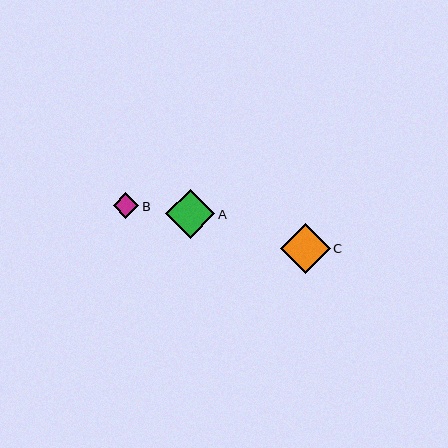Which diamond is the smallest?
Diamond B is the smallest with a size of approximately 25 pixels.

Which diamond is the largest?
Diamond C is the largest with a size of approximately 50 pixels.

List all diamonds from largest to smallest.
From largest to smallest: C, A, B.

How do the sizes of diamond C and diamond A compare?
Diamond C and diamond A are approximately the same size.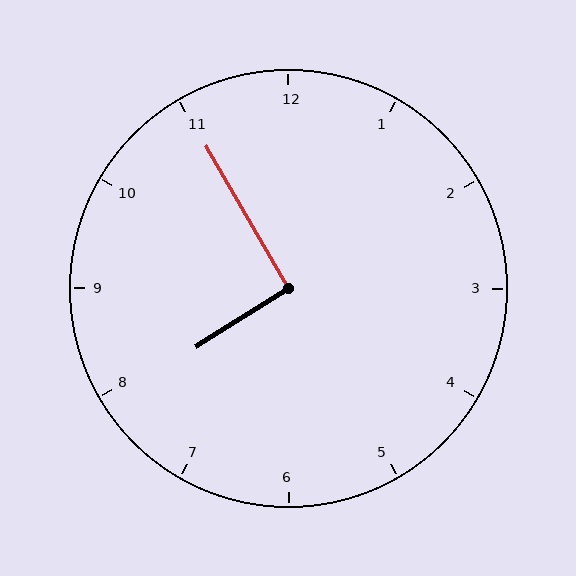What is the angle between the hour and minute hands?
Approximately 92 degrees.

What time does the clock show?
7:55.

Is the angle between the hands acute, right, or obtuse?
It is right.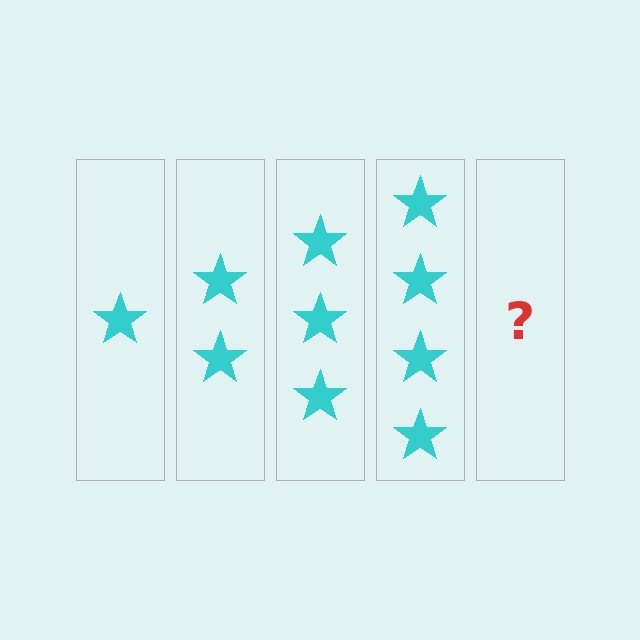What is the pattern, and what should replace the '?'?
The pattern is that each step adds one more star. The '?' should be 5 stars.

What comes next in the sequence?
The next element should be 5 stars.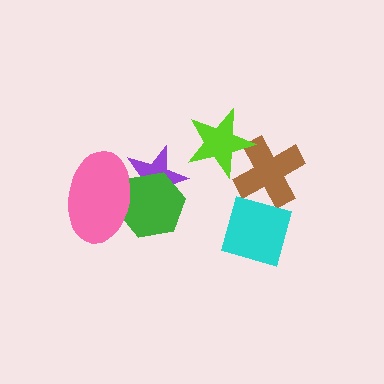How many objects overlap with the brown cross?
2 objects overlap with the brown cross.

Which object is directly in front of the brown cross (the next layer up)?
The lime star is directly in front of the brown cross.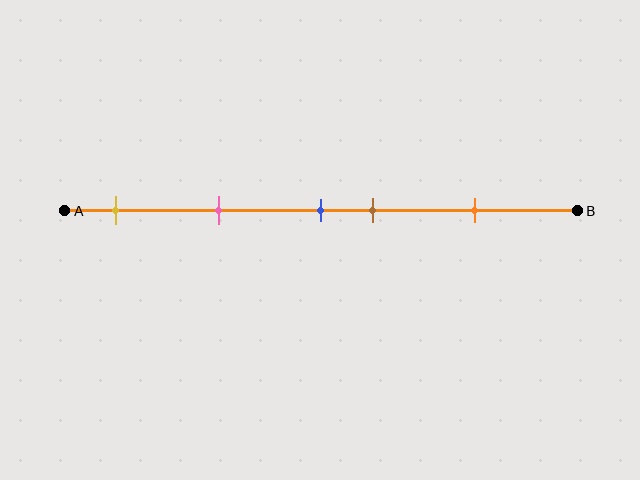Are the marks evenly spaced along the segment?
No, the marks are not evenly spaced.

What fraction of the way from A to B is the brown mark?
The brown mark is approximately 60% (0.6) of the way from A to B.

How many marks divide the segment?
There are 5 marks dividing the segment.